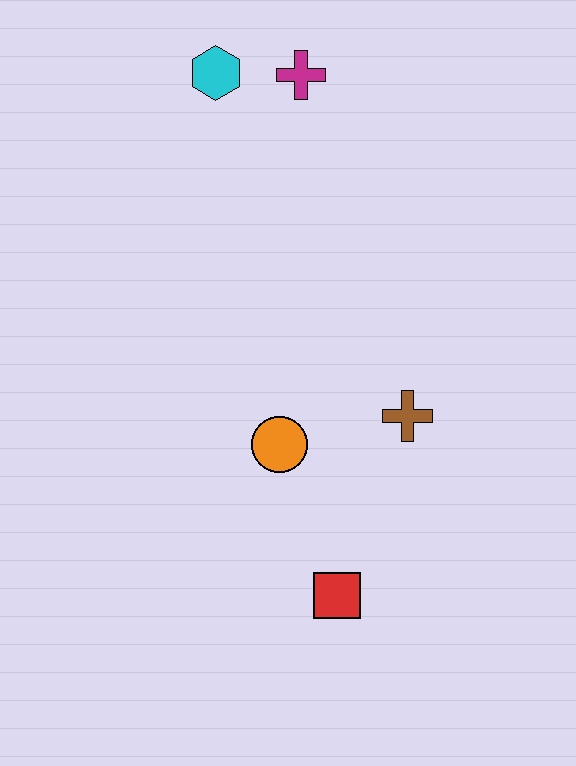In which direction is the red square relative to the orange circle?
The red square is below the orange circle.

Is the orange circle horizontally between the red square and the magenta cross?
No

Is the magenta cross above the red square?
Yes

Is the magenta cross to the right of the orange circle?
Yes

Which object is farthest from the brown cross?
The cyan hexagon is farthest from the brown cross.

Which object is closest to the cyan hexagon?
The magenta cross is closest to the cyan hexagon.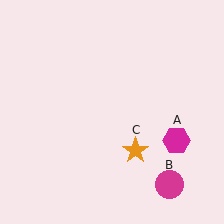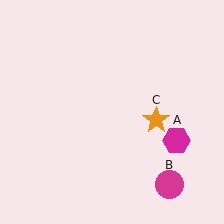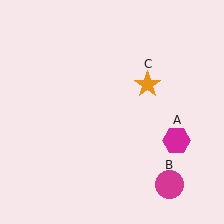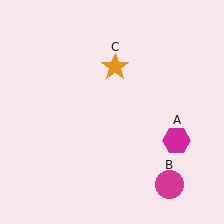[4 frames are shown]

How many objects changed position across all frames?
1 object changed position: orange star (object C).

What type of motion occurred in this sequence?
The orange star (object C) rotated counterclockwise around the center of the scene.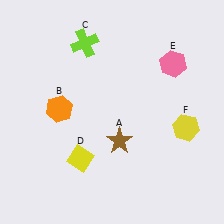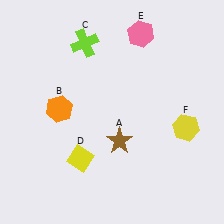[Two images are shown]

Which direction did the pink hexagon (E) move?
The pink hexagon (E) moved left.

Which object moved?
The pink hexagon (E) moved left.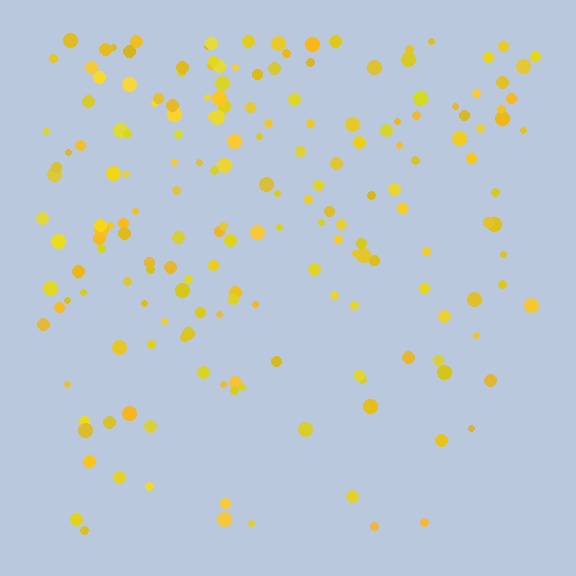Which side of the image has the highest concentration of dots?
The top.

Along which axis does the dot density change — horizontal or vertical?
Vertical.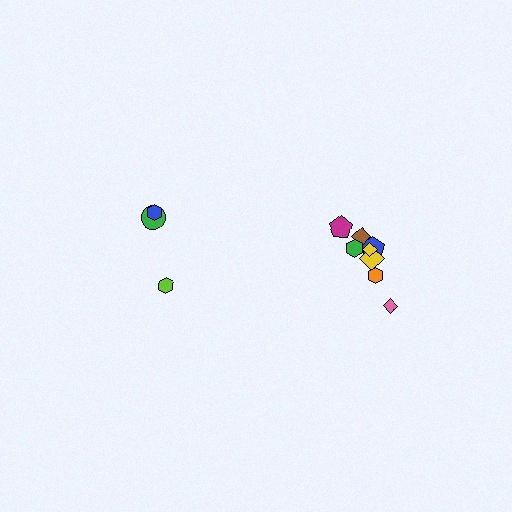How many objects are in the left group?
There are 3 objects.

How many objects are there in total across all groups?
There are 11 objects.